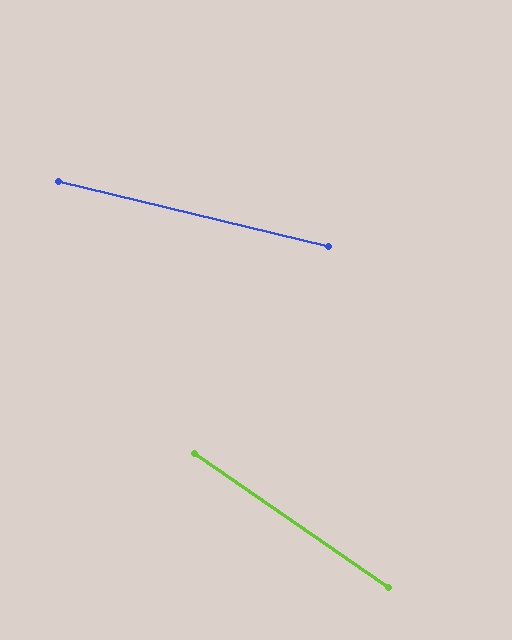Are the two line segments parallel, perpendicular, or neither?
Neither parallel nor perpendicular — they differ by about 21°.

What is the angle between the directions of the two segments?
Approximately 21 degrees.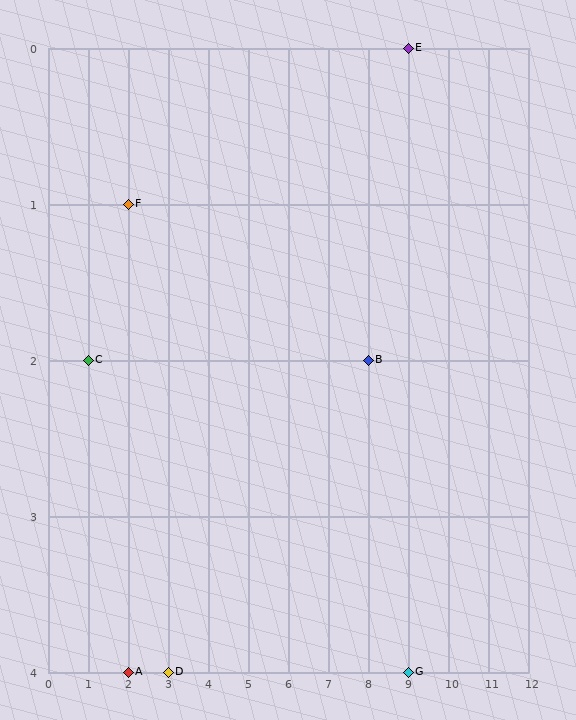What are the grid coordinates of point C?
Point C is at grid coordinates (1, 2).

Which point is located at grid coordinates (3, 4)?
Point D is at (3, 4).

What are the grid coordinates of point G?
Point G is at grid coordinates (9, 4).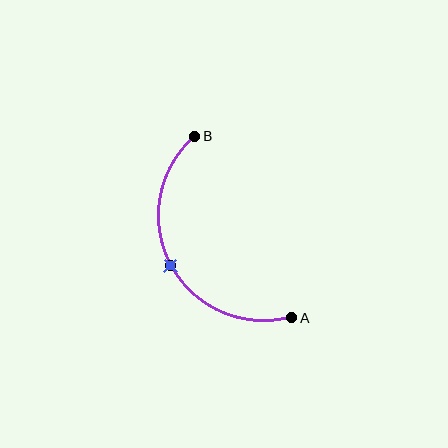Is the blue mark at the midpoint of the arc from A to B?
Yes. The blue mark lies on the arc at equal arc-length from both A and B — it is the arc midpoint.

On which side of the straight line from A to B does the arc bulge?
The arc bulges to the left of the straight line connecting A and B.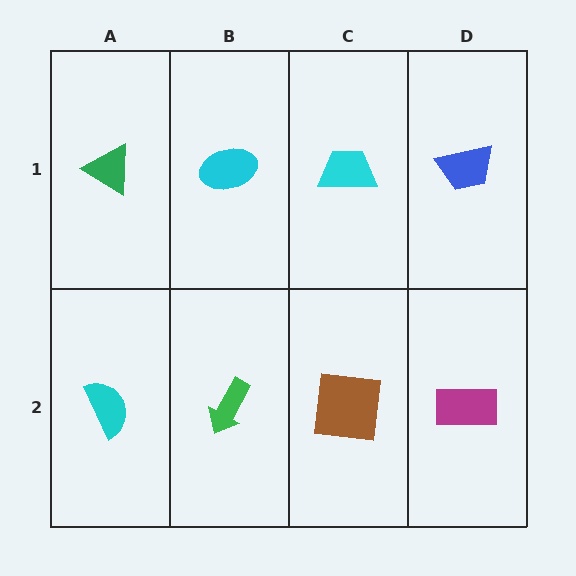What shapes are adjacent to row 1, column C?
A brown square (row 2, column C), a cyan ellipse (row 1, column B), a blue trapezoid (row 1, column D).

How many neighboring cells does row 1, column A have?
2.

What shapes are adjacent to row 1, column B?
A green arrow (row 2, column B), a green triangle (row 1, column A), a cyan trapezoid (row 1, column C).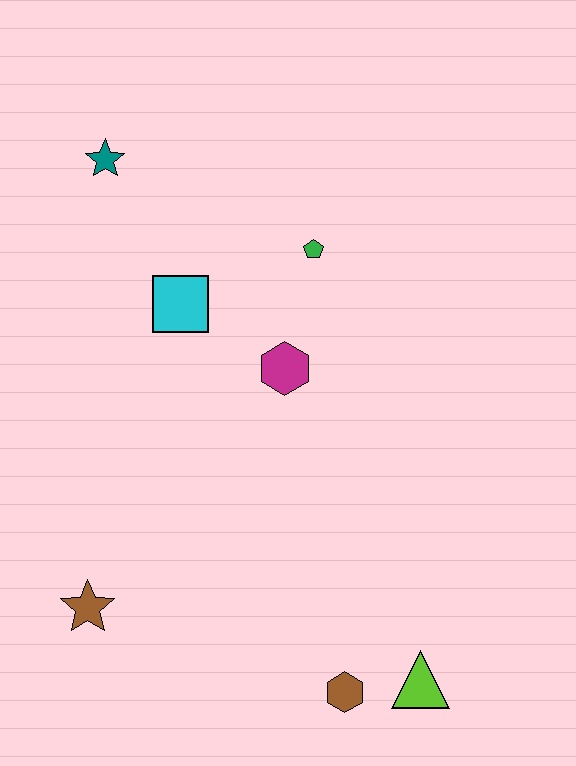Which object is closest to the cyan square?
The magenta hexagon is closest to the cyan square.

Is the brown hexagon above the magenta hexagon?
No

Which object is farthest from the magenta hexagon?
The lime triangle is farthest from the magenta hexagon.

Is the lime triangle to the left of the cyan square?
No